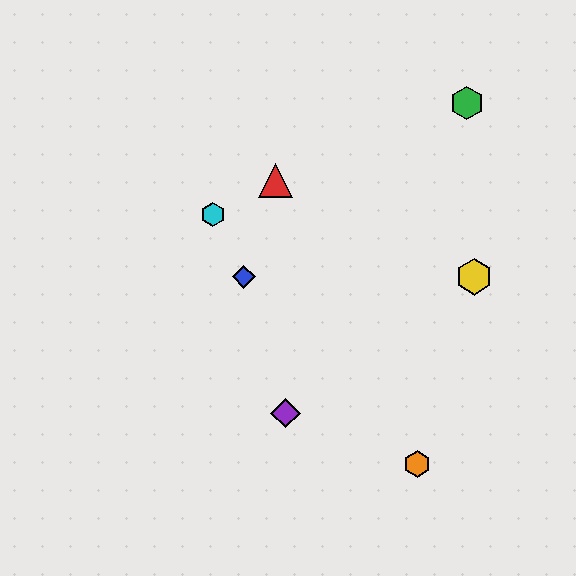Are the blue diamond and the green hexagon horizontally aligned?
No, the blue diamond is at y≈277 and the green hexagon is at y≈103.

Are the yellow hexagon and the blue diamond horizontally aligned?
Yes, both are at y≈277.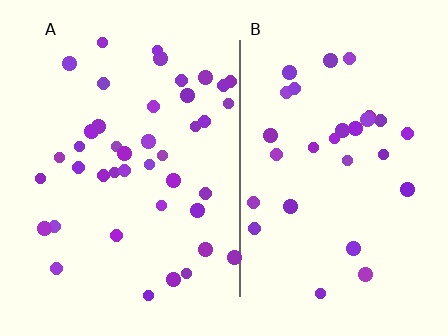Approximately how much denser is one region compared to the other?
Approximately 1.4× — region A over region B.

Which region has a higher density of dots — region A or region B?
A (the left).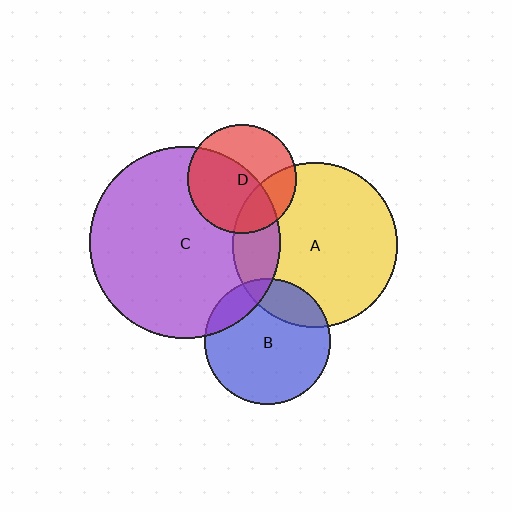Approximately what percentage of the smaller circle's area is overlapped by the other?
Approximately 20%.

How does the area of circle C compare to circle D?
Approximately 3.1 times.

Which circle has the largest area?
Circle C (purple).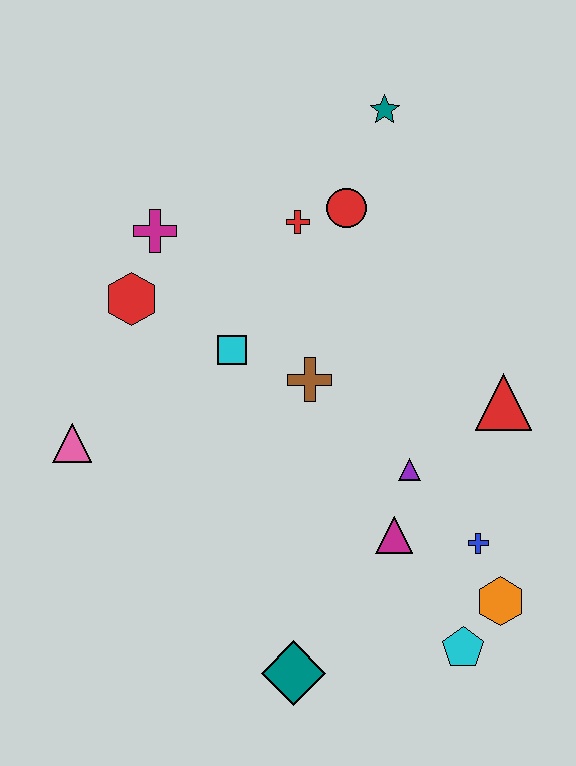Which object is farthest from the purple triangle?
The teal star is farthest from the purple triangle.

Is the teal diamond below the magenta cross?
Yes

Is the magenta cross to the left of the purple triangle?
Yes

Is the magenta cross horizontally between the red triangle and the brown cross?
No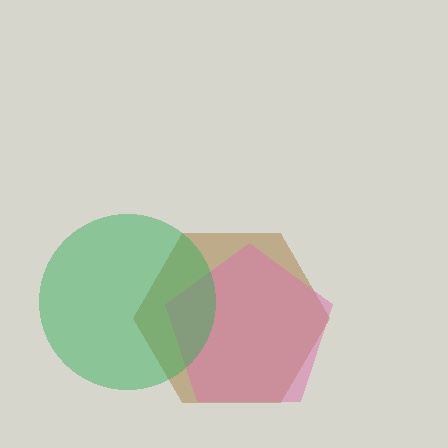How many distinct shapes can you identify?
There are 3 distinct shapes: a brown hexagon, a pink pentagon, a green circle.